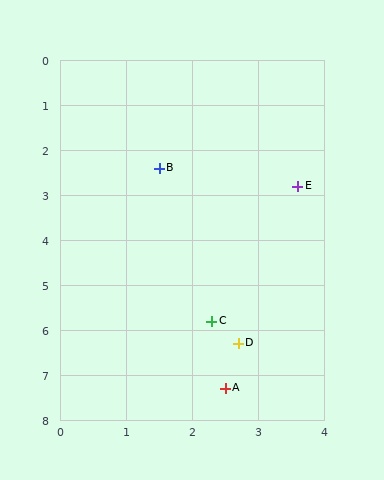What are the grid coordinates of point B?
Point B is at approximately (1.5, 2.4).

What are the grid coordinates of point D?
Point D is at approximately (2.7, 6.3).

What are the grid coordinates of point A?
Point A is at approximately (2.5, 7.3).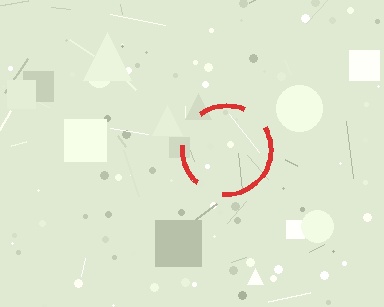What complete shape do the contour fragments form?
The contour fragments form a circle.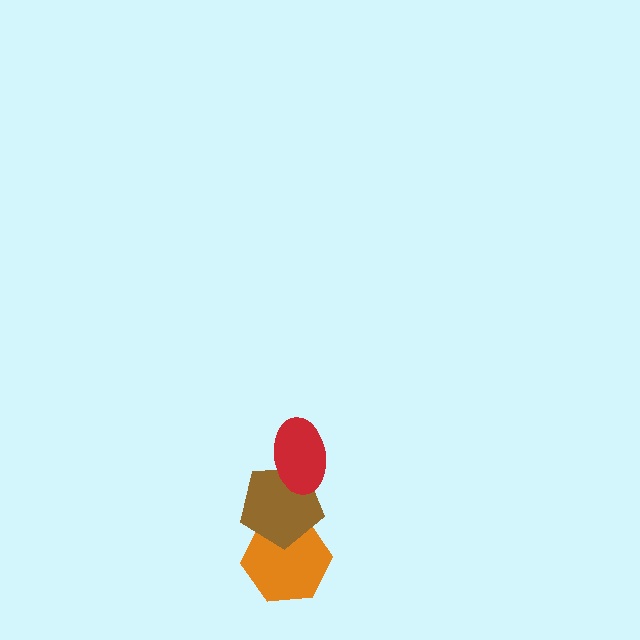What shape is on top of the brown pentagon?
The red ellipse is on top of the brown pentagon.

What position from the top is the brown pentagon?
The brown pentagon is 2nd from the top.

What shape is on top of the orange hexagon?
The brown pentagon is on top of the orange hexagon.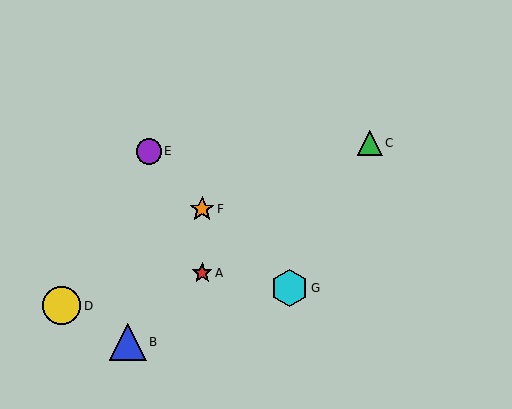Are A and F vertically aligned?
Yes, both are at x≈202.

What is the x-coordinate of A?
Object A is at x≈202.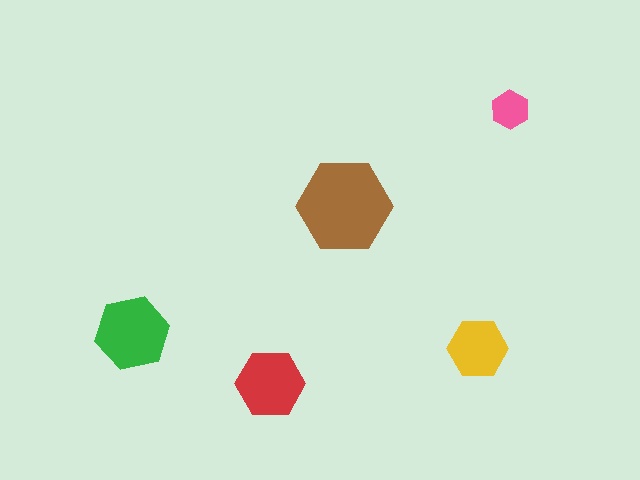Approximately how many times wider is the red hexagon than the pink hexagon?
About 2 times wider.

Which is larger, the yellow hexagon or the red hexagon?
The red one.